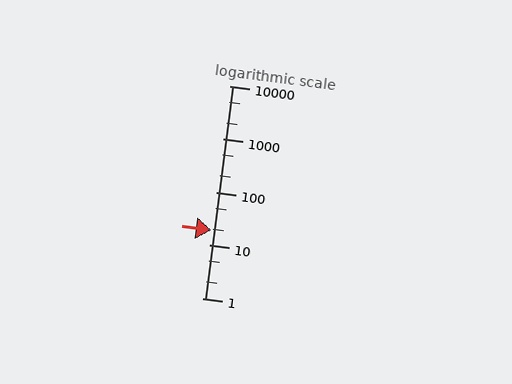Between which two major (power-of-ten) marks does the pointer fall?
The pointer is between 10 and 100.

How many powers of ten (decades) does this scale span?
The scale spans 4 decades, from 1 to 10000.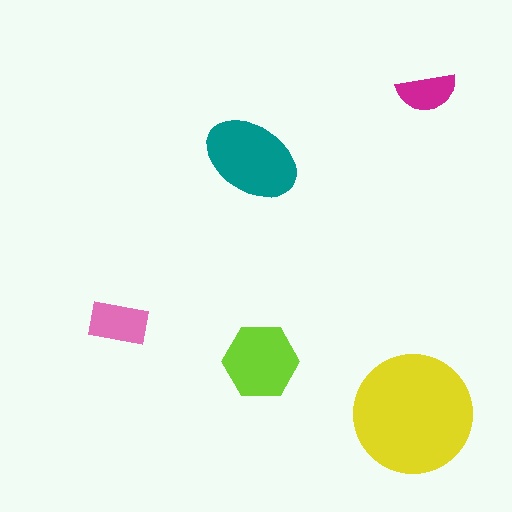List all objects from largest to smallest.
The yellow circle, the teal ellipse, the lime hexagon, the pink rectangle, the magenta semicircle.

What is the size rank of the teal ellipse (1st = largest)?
2nd.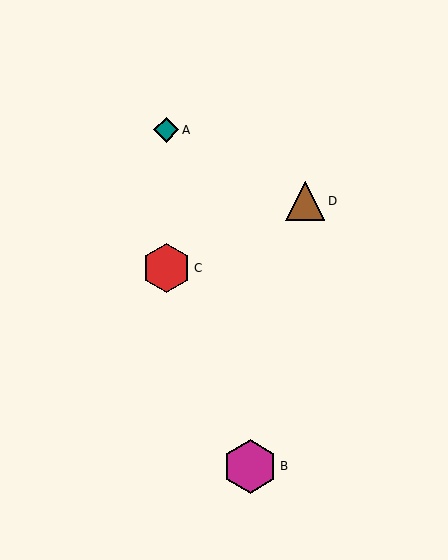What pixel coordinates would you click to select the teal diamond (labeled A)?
Click at (166, 130) to select the teal diamond A.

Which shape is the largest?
The magenta hexagon (labeled B) is the largest.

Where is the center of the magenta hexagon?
The center of the magenta hexagon is at (250, 466).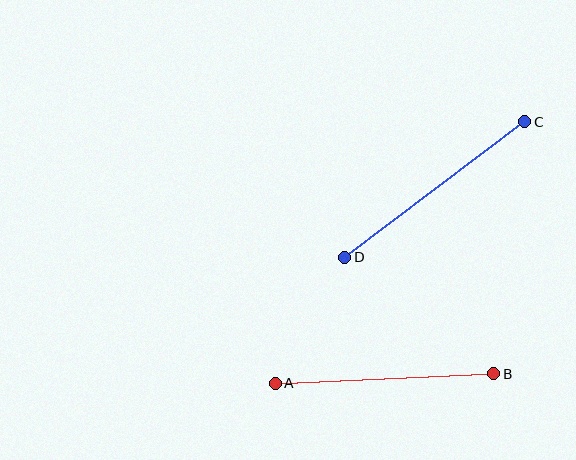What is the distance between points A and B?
The distance is approximately 218 pixels.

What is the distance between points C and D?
The distance is approximately 225 pixels.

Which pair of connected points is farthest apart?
Points C and D are farthest apart.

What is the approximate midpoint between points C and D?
The midpoint is at approximately (435, 189) pixels.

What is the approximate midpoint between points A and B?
The midpoint is at approximately (385, 379) pixels.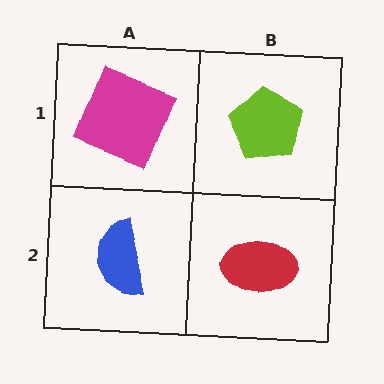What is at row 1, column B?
A lime pentagon.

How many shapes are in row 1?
2 shapes.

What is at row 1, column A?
A magenta square.